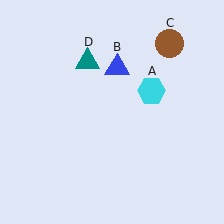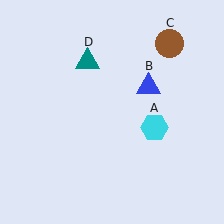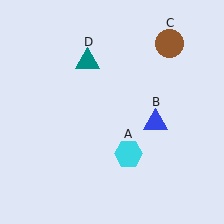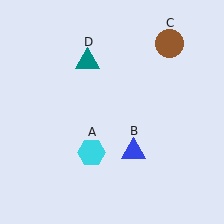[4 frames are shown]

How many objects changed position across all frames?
2 objects changed position: cyan hexagon (object A), blue triangle (object B).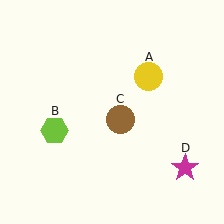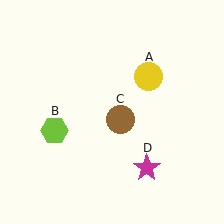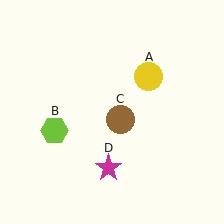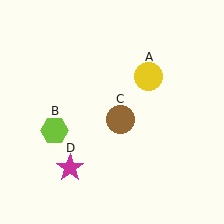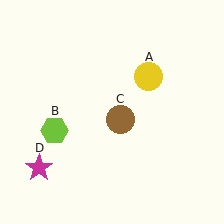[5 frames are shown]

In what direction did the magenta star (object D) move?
The magenta star (object D) moved left.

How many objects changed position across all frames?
1 object changed position: magenta star (object D).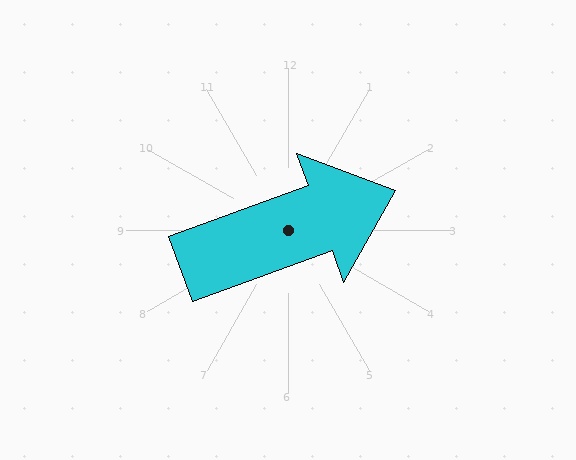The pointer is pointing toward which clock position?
Roughly 2 o'clock.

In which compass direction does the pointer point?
East.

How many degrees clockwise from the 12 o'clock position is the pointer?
Approximately 70 degrees.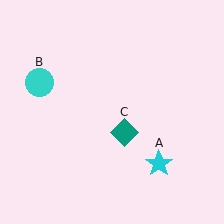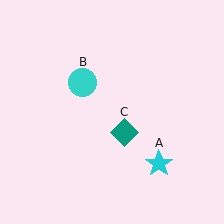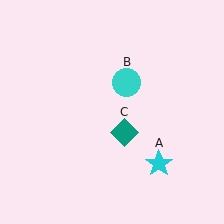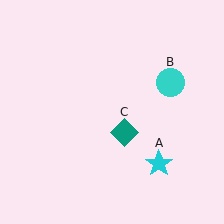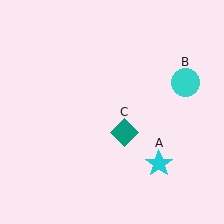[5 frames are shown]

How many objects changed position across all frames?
1 object changed position: cyan circle (object B).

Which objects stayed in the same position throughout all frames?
Cyan star (object A) and teal diamond (object C) remained stationary.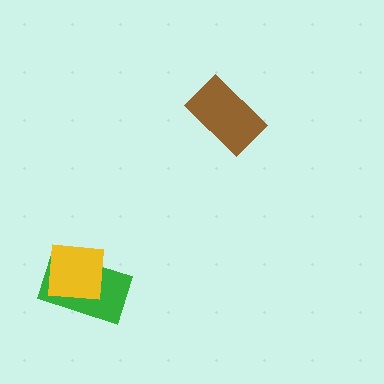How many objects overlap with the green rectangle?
1 object overlaps with the green rectangle.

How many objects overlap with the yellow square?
1 object overlaps with the yellow square.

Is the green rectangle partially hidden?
Yes, it is partially covered by another shape.